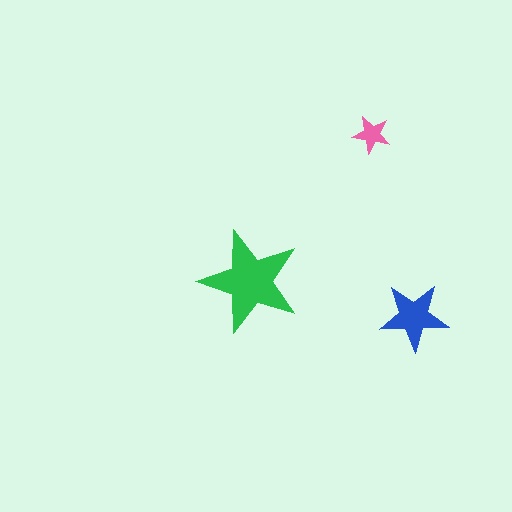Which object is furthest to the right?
The blue star is rightmost.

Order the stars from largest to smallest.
the green one, the blue one, the pink one.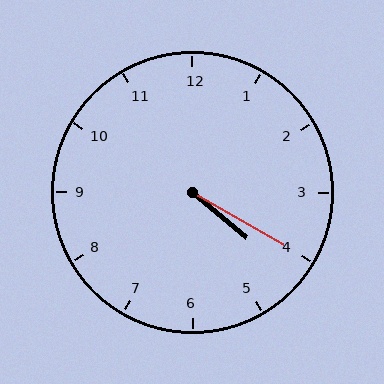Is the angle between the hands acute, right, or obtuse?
It is acute.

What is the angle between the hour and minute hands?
Approximately 10 degrees.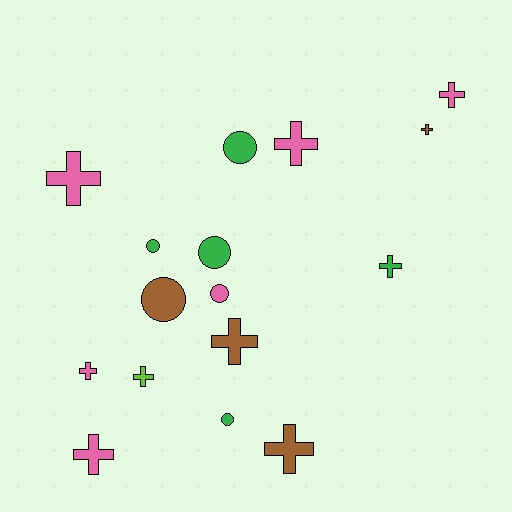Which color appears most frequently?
Pink, with 6 objects.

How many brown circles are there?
There is 1 brown circle.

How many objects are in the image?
There are 16 objects.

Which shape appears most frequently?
Cross, with 10 objects.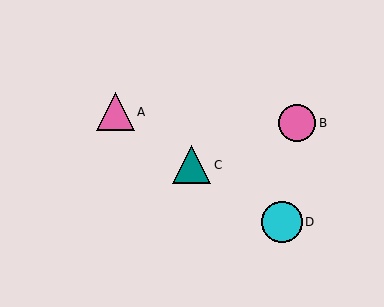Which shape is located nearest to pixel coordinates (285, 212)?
The cyan circle (labeled D) at (282, 222) is nearest to that location.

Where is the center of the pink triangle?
The center of the pink triangle is at (115, 112).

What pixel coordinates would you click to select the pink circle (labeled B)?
Click at (297, 123) to select the pink circle B.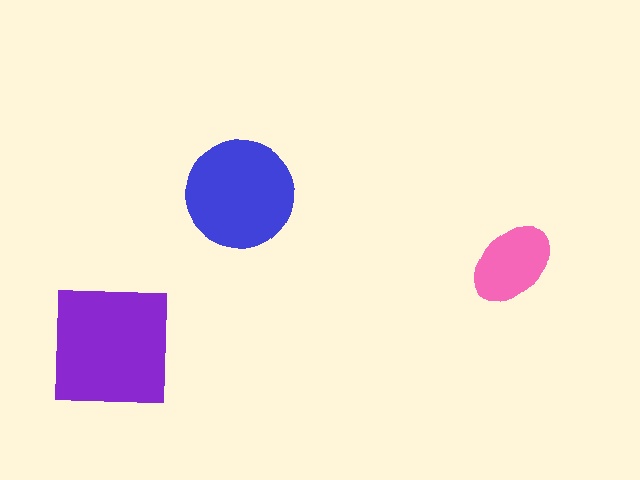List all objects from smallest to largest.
The pink ellipse, the blue circle, the purple square.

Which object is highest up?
The blue circle is topmost.